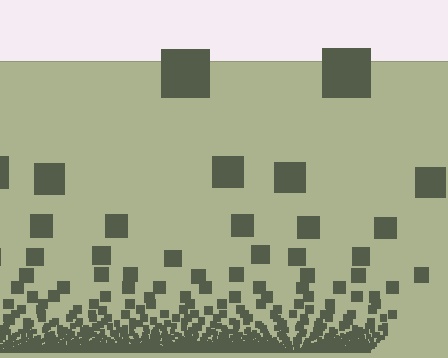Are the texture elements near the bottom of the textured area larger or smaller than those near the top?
Smaller. The gradient is inverted — elements near the bottom are smaller and denser.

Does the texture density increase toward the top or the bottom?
Density increases toward the bottom.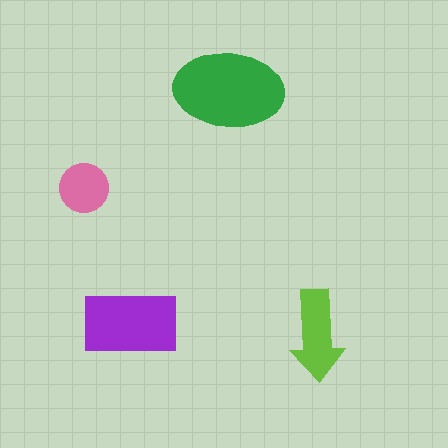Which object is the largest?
The green ellipse.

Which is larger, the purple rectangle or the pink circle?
The purple rectangle.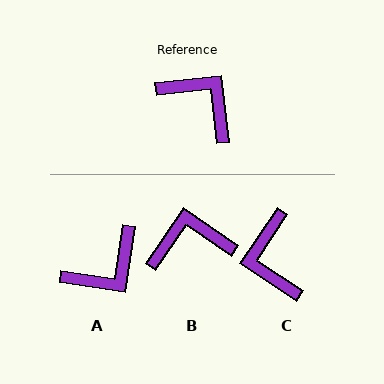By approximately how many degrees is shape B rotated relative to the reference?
Approximately 49 degrees counter-clockwise.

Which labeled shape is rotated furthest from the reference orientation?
C, about 140 degrees away.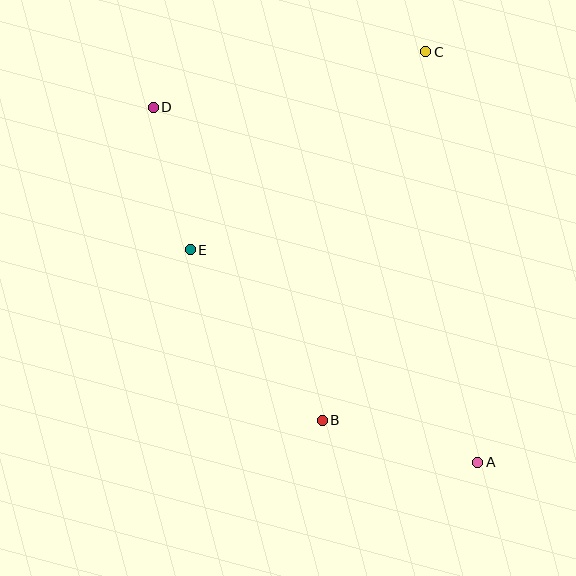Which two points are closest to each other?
Points D and E are closest to each other.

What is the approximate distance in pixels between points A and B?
The distance between A and B is approximately 161 pixels.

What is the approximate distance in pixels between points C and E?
The distance between C and E is approximately 308 pixels.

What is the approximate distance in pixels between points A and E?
The distance between A and E is approximately 357 pixels.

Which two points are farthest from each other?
Points A and D are farthest from each other.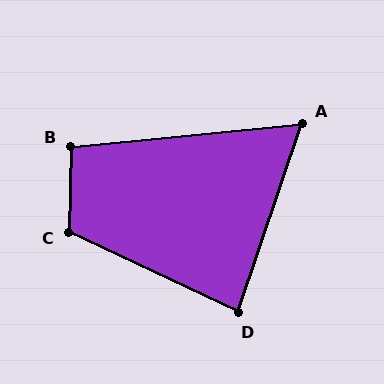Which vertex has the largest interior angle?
C, at approximately 114 degrees.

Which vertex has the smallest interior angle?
A, at approximately 66 degrees.